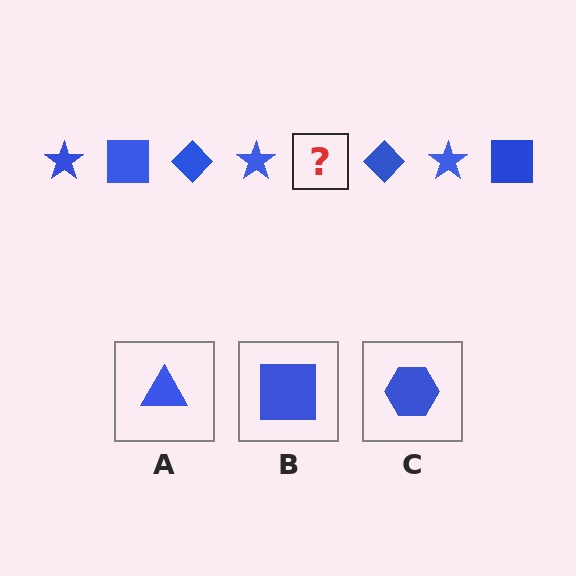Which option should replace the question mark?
Option B.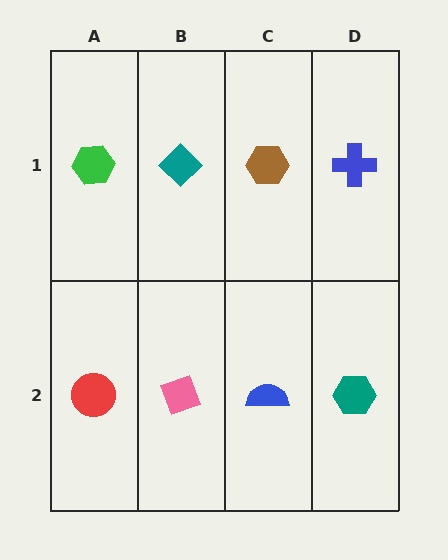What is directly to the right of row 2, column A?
A pink diamond.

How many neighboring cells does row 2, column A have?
2.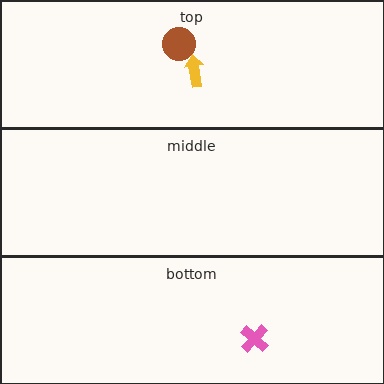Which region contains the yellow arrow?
The top region.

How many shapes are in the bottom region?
1.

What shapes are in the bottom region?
The pink cross.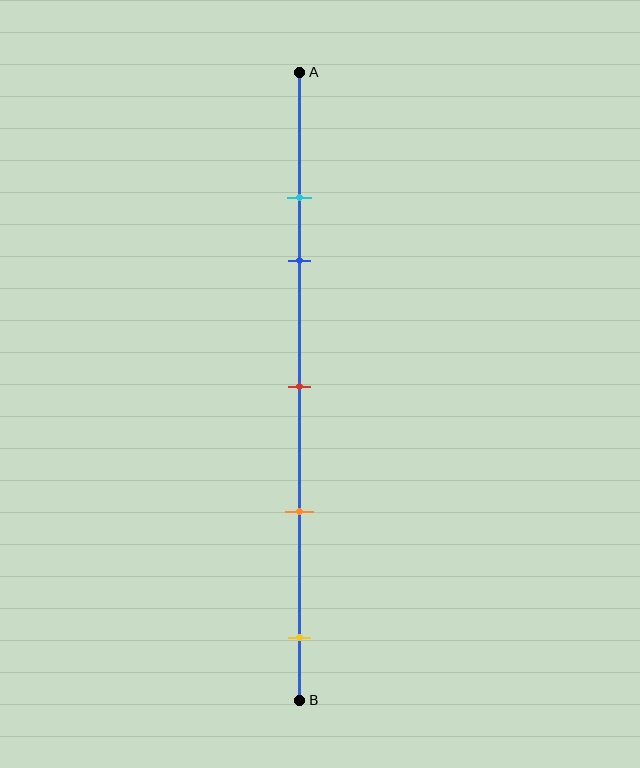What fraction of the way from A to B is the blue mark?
The blue mark is approximately 30% (0.3) of the way from A to B.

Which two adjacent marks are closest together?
The cyan and blue marks are the closest adjacent pair.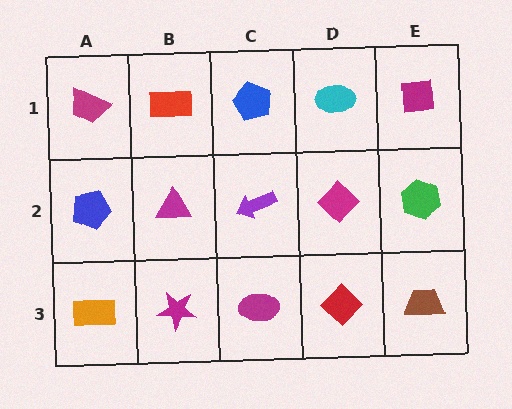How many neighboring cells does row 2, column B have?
4.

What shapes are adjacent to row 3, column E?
A green hexagon (row 2, column E), a red diamond (row 3, column D).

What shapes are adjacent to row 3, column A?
A blue pentagon (row 2, column A), a magenta star (row 3, column B).